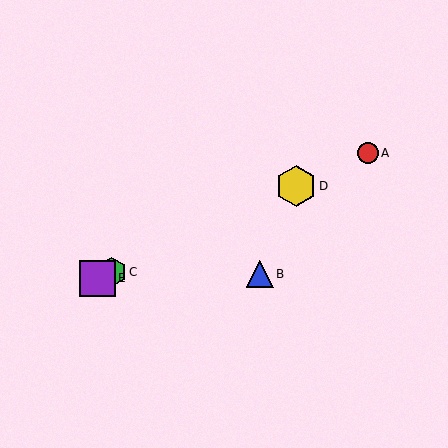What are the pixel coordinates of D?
Object D is at (296, 186).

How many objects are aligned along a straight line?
4 objects (A, C, D, E) are aligned along a straight line.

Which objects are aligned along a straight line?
Objects A, C, D, E are aligned along a straight line.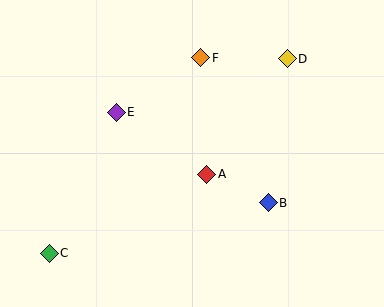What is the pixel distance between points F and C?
The distance between F and C is 248 pixels.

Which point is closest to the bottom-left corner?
Point C is closest to the bottom-left corner.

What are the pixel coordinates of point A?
Point A is at (207, 174).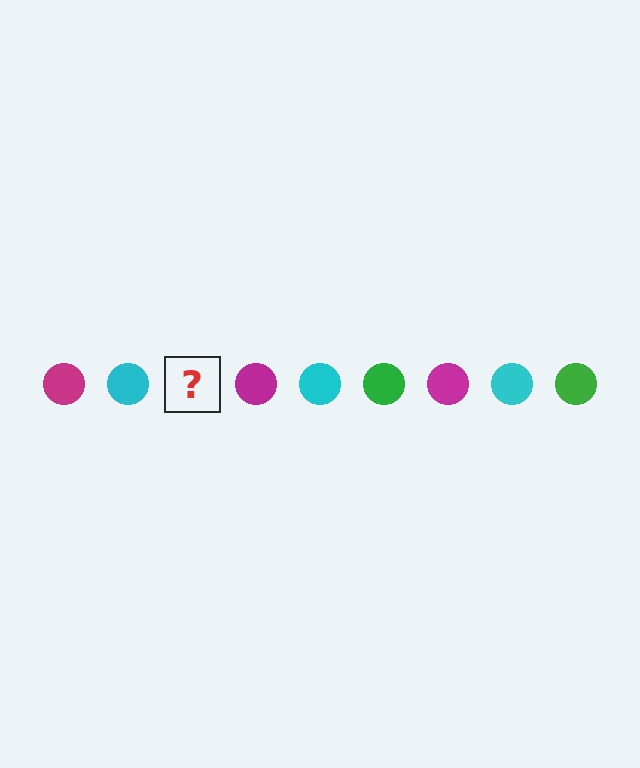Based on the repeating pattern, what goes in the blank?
The blank should be a green circle.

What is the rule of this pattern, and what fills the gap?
The rule is that the pattern cycles through magenta, cyan, green circles. The gap should be filled with a green circle.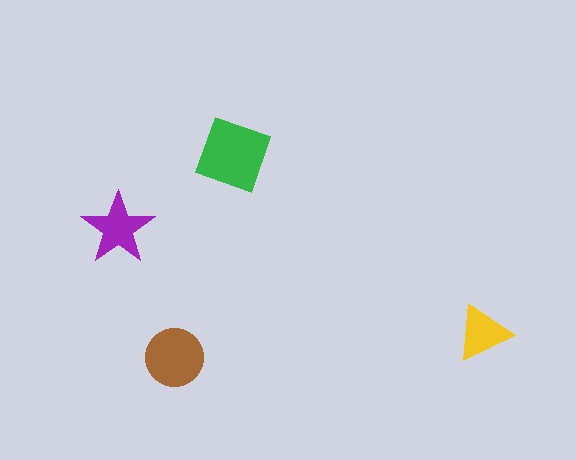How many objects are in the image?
There are 4 objects in the image.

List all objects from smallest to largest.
The yellow triangle, the purple star, the brown circle, the green diamond.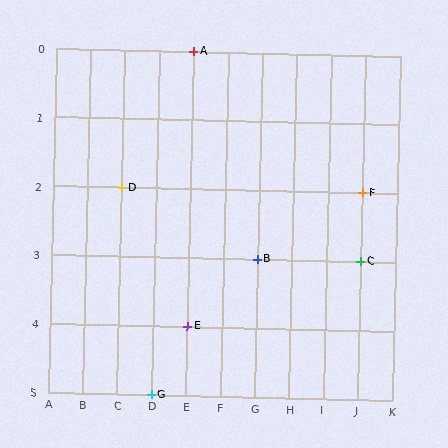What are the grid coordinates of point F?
Point F is at grid coordinates (J, 2).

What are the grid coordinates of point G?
Point G is at grid coordinates (D, 5).